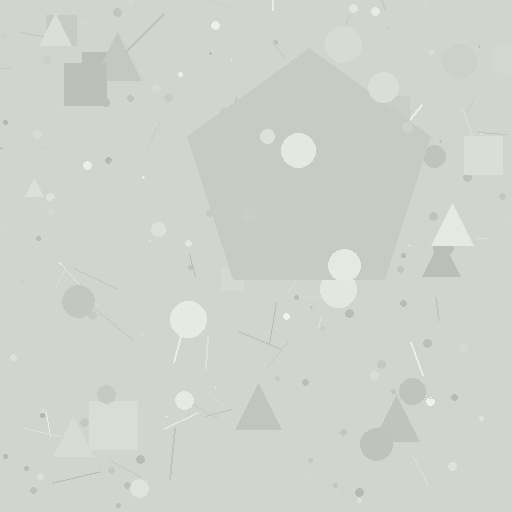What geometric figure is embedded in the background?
A pentagon is embedded in the background.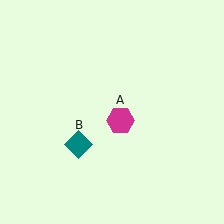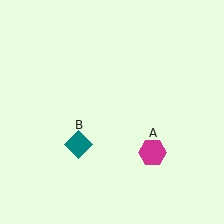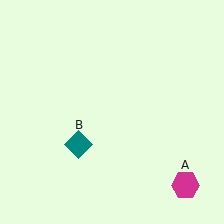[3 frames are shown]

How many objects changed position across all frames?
1 object changed position: magenta hexagon (object A).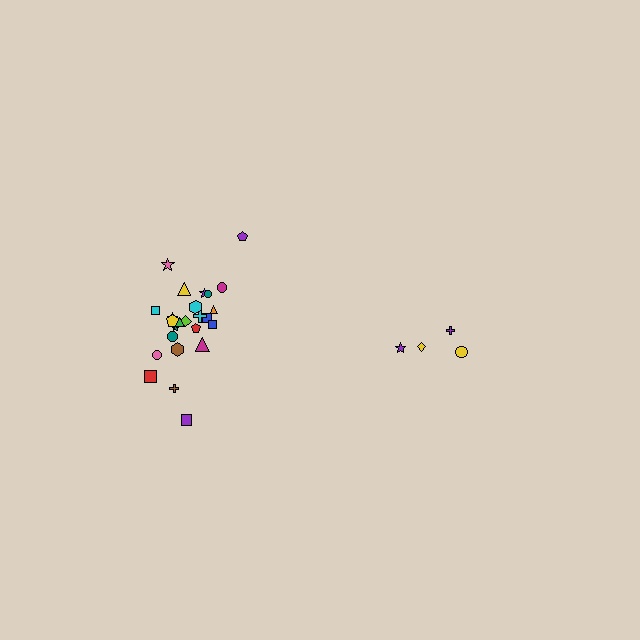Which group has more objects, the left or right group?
The left group.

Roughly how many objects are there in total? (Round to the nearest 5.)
Roughly 30 objects in total.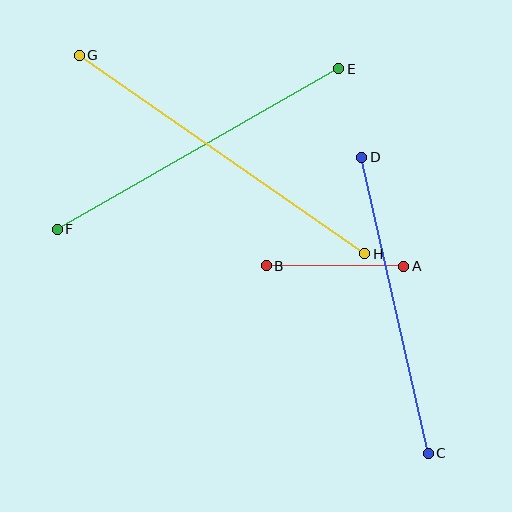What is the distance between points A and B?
The distance is approximately 138 pixels.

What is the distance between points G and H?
The distance is approximately 348 pixels.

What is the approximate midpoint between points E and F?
The midpoint is at approximately (198, 149) pixels.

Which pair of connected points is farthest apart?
Points G and H are farthest apart.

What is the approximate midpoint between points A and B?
The midpoint is at approximately (335, 266) pixels.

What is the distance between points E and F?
The distance is approximately 324 pixels.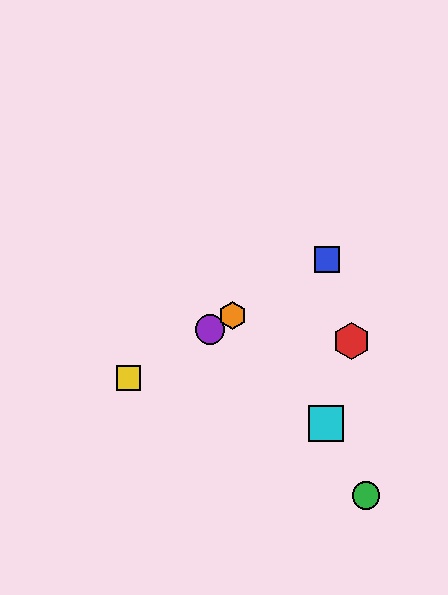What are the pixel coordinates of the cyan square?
The cyan square is at (326, 423).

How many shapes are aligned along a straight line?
4 shapes (the blue square, the yellow square, the purple circle, the orange hexagon) are aligned along a straight line.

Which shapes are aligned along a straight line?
The blue square, the yellow square, the purple circle, the orange hexagon are aligned along a straight line.